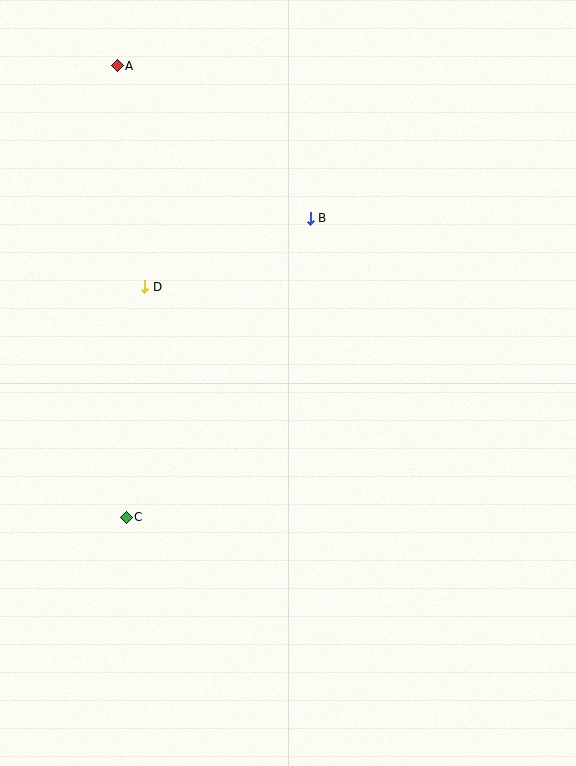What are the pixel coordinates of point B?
Point B is at (310, 218).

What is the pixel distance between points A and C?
The distance between A and C is 452 pixels.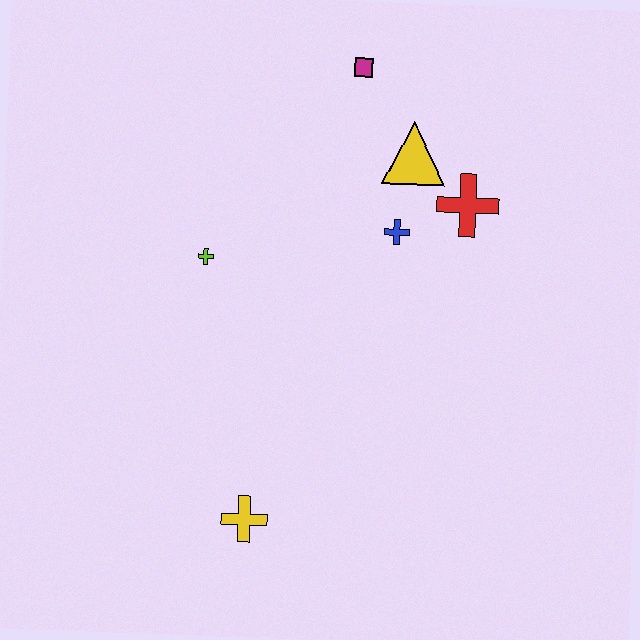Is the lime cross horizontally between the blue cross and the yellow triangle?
No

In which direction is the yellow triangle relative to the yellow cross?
The yellow triangle is above the yellow cross.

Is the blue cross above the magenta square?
No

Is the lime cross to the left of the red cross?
Yes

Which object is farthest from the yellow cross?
The magenta square is farthest from the yellow cross.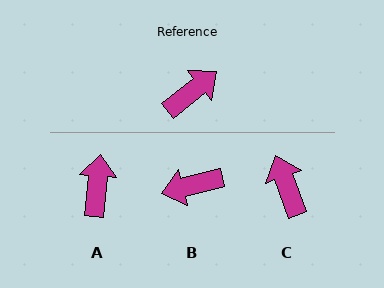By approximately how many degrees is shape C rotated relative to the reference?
Approximately 72 degrees counter-clockwise.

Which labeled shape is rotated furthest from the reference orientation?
B, about 156 degrees away.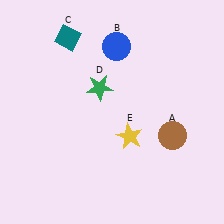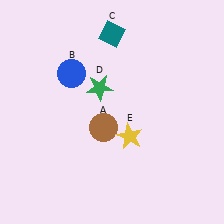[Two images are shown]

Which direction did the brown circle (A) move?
The brown circle (A) moved left.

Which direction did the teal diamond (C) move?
The teal diamond (C) moved right.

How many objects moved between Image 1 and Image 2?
3 objects moved between the two images.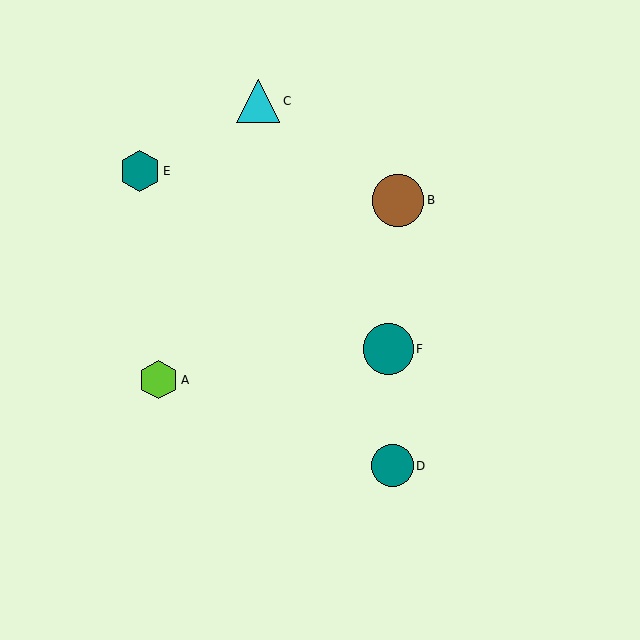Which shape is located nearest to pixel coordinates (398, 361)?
The teal circle (labeled F) at (388, 349) is nearest to that location.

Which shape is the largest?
The brown circle (labeled B) is the largest.